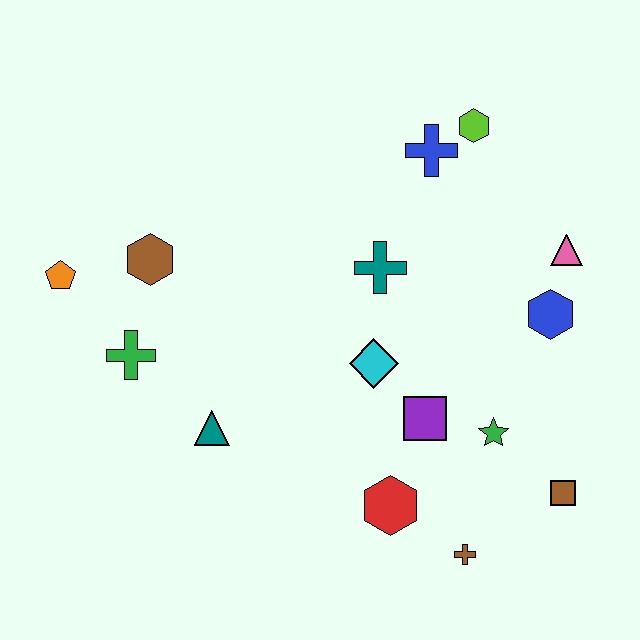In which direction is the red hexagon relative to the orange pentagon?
The red hexagon is to the right of the orange pentagon.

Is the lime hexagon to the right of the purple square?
Yes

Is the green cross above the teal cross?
No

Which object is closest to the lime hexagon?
The blue cross is closest to the lime hexagon.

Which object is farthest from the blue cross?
The brown cross is farthest from the blue cross.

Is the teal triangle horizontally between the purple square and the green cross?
Yes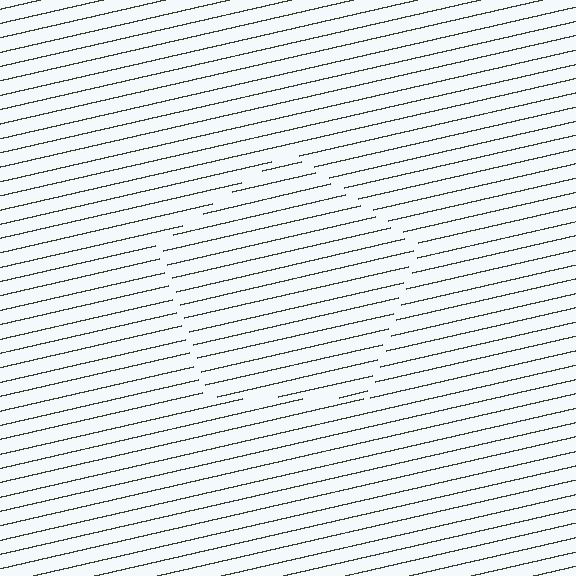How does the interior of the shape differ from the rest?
The interior of the shape contains the same grating, shifted by half a period — the contour is defined by the phase discontinuity where line-ends from the inner and outer gratings abut.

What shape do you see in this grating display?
An illusory pentagon. The interior of the shape contains the same grating, shifted by half a period — the contour is defined by the phase discontinuity where line-ends from the inner and outer gratings abut.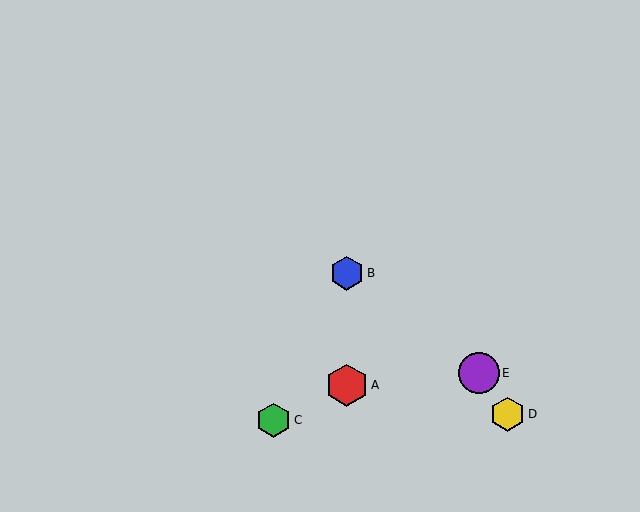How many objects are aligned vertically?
2 objects (A, B) are aligned vertically.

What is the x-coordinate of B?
Object B is at x≈347.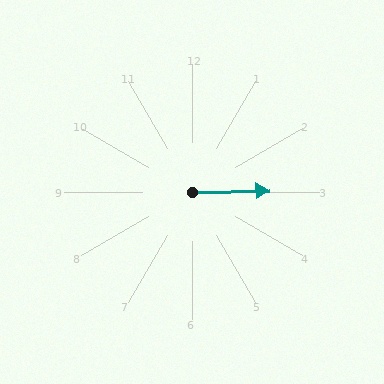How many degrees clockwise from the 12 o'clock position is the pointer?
Approximately 89 degrees.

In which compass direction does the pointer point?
East.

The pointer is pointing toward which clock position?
Roughly 3 o'clock.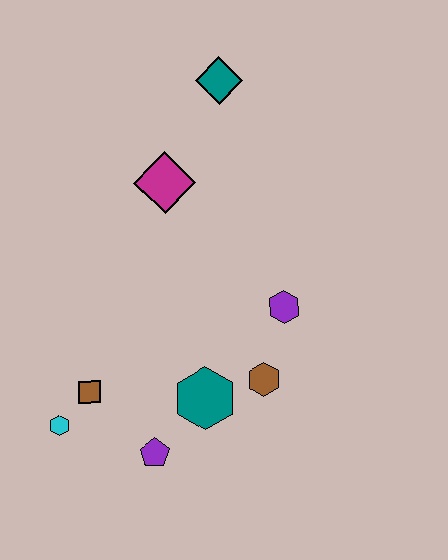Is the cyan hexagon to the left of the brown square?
Yes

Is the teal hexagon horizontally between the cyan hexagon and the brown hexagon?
Yes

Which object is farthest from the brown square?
The teal diamond is farthest from the brown square.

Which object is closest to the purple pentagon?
The teal hexagon is closest to the purple pentagon.